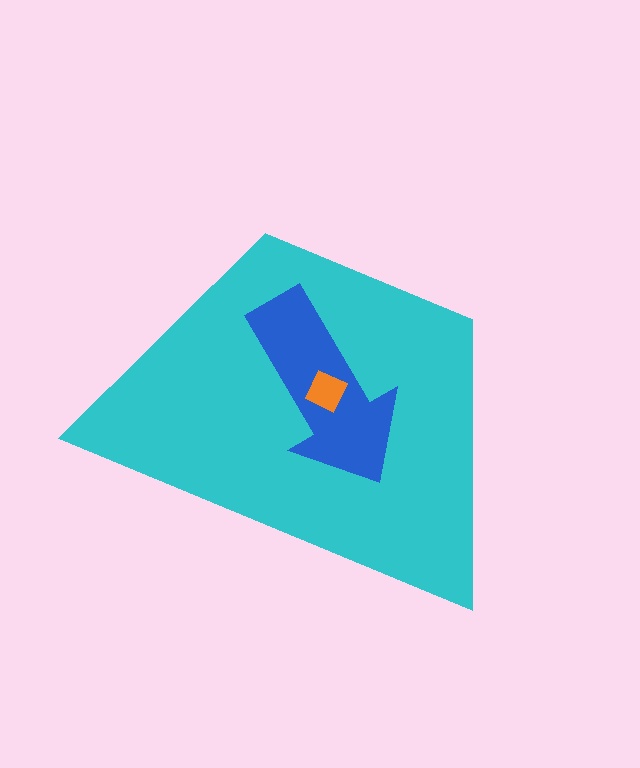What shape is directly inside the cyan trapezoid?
The blue arrow.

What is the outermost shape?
The cyan trapezoid.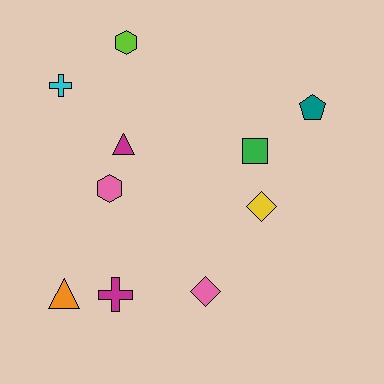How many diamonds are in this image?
There are 2 diamonds.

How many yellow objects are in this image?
There is 1 yellow object.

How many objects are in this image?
There are 10 objects.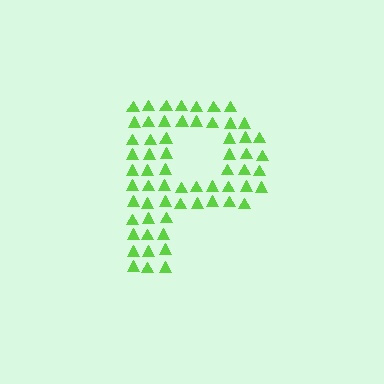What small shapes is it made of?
It is made of small triangles.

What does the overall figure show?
The overall figure shows the letter P.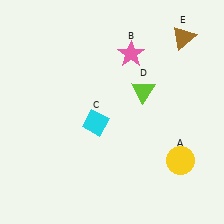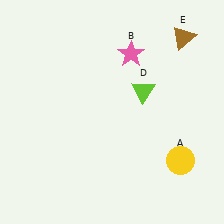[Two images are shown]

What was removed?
The cyan diamond (C) was removed in Image 2.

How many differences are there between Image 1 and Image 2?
There is 1 difference between the two images.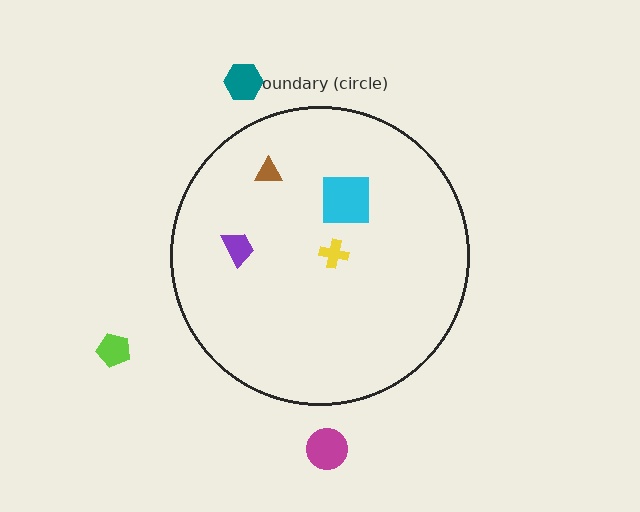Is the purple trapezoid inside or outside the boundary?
Inside.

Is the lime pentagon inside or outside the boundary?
Outside.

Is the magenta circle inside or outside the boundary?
Outside.